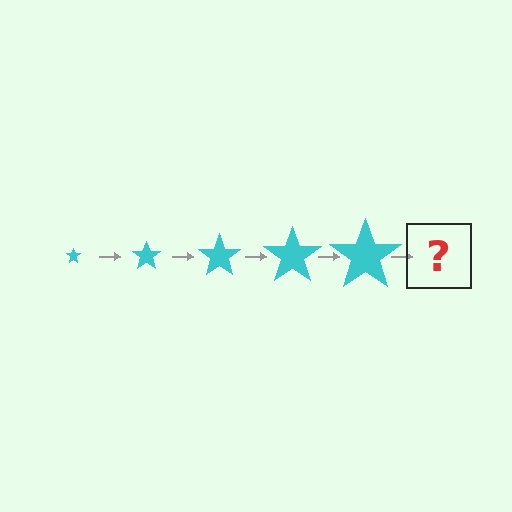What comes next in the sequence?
The next element should be a cyan star, larger than the previous one.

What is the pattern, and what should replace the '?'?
The pattern is that the star gets progressively larger each step. The '?' should be a cyan star, larger than the previous one.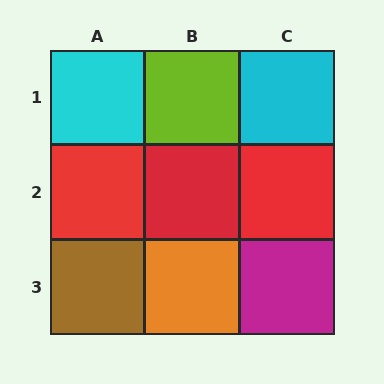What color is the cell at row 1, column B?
Lime.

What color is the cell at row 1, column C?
Cyan.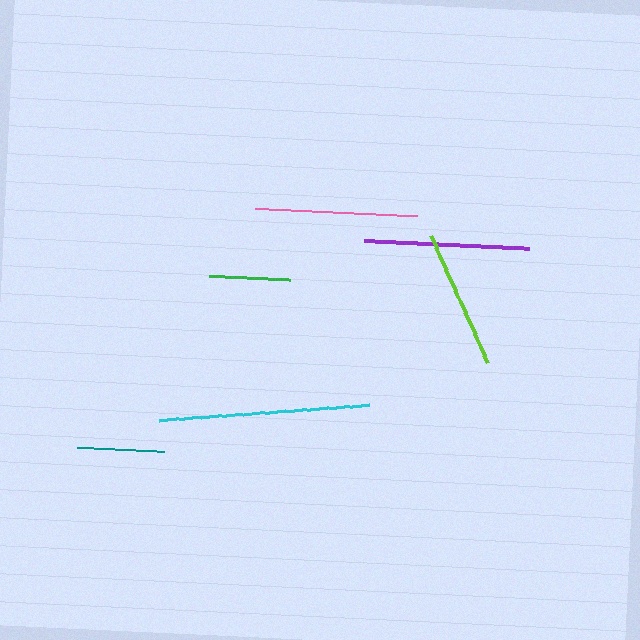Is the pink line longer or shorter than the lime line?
The pink line is longer than the lime line.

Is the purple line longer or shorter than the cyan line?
The cyan line is longer than the purple line.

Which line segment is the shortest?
The green line is the shortest at approximately 81 pixels.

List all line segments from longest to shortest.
From longest to shortest: cyan, purple, pink, lime, teal, green.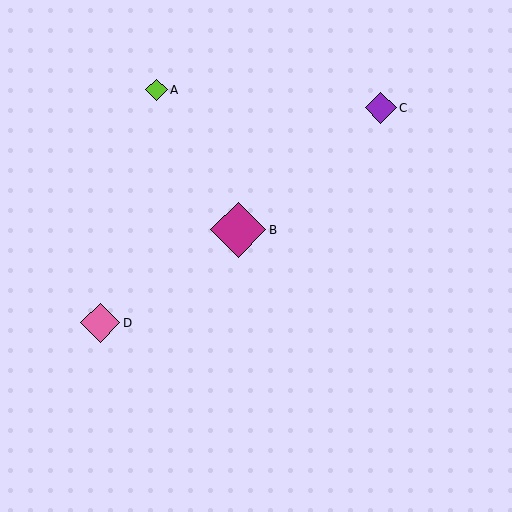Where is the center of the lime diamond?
The center of the lime diamond is at (156, 90).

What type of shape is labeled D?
Shape D is a pink diamond.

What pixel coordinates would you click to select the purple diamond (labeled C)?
Click at (381, 108) to select the purple diamond C.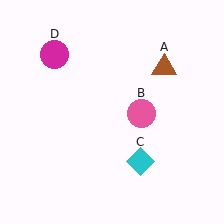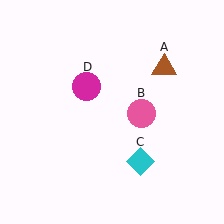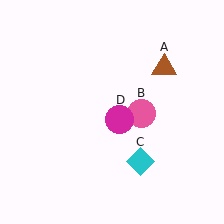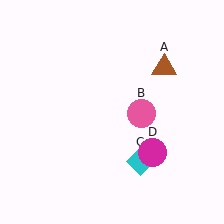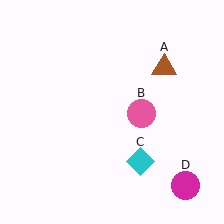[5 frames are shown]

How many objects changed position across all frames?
1 object changed position: magenta circle (object D).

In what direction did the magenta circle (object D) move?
The magenta circle (object D) moved down and to the right.